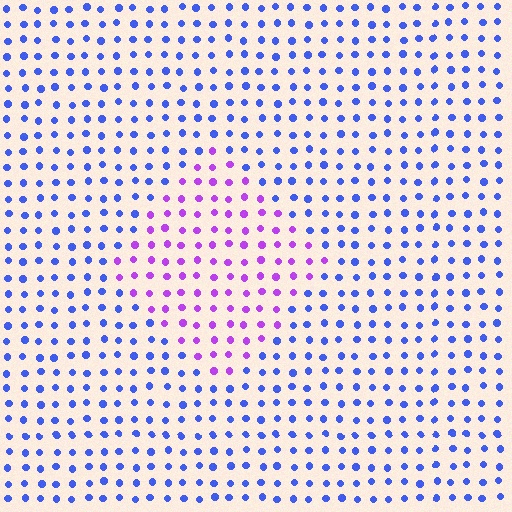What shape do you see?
I see a diamond.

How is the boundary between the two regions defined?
The boundary is defined purely by a slight shift in hue (about 52 degrees). Spacing, size, and orientation are identical on both sides.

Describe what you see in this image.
The image is filled with small blue elements in a uniform arrangement. A diamond-shaped region is visible where the elements are tinted to a slightly different hue, forming a subtle color boundary.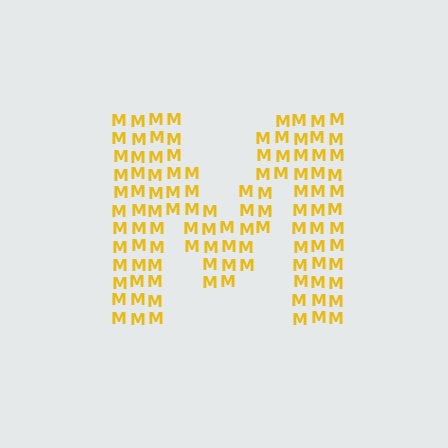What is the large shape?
The large shape is the letter M.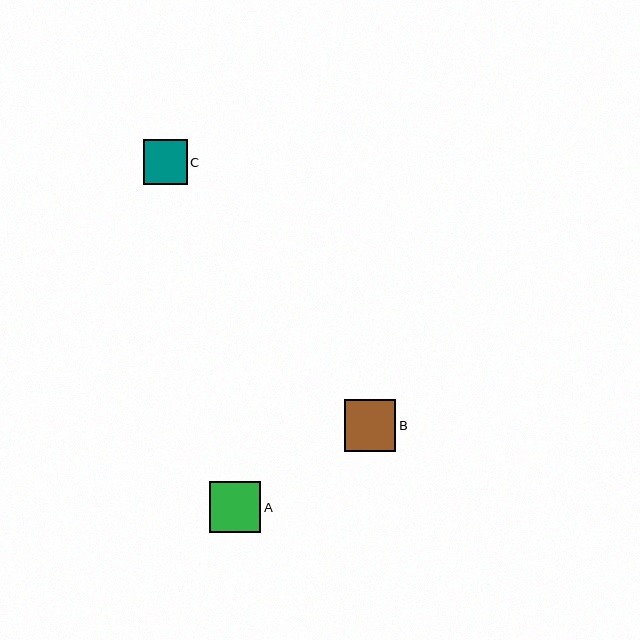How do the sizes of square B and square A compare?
Square B and square A are approximately the same size.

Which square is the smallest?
Square C is the smallest with a size of approximately 44 pixels.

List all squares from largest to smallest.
From largest to smallest: B, A, C.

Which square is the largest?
Square B is the largest with a size of approximately 51 pixels.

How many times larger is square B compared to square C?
Square B is approximately 1.2 times the size of square C.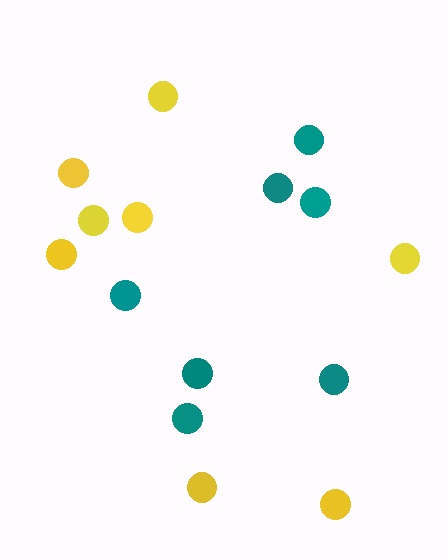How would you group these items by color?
There are 2 groups: one group of teal circles (7) and one group of yellow circles (8).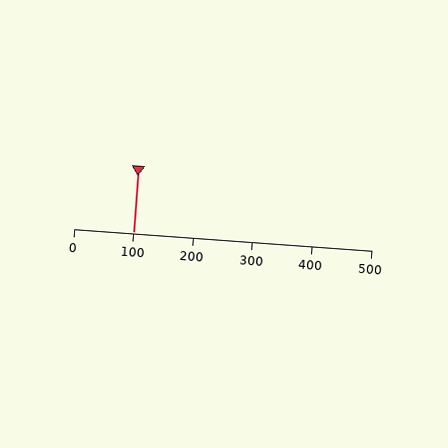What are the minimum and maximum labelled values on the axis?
The axis runs from 0 to 500.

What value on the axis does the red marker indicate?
The marker indicates approximately 100.